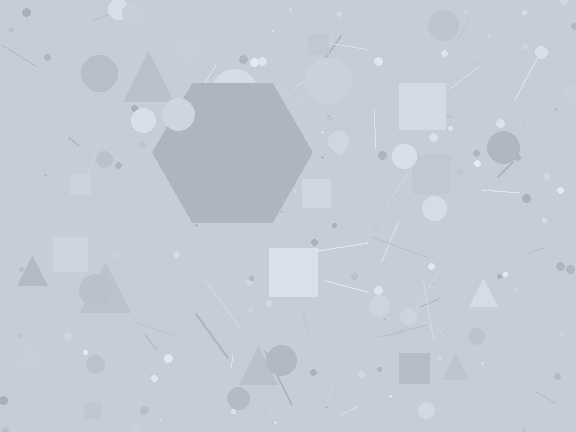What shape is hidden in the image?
A hexagon is hidden in the image.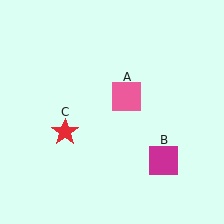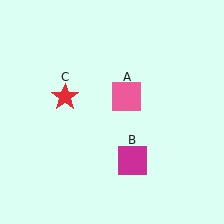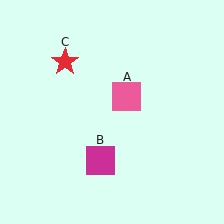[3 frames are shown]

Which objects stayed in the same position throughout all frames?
Pink square (object A) remained stationary.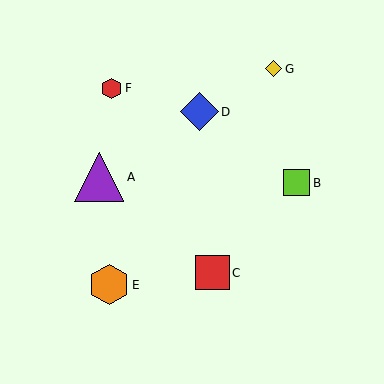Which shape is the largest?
The purple triangle (labeled A) is the largest.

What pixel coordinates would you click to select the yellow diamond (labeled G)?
Click at (274, 69) to select the yellow diamond G.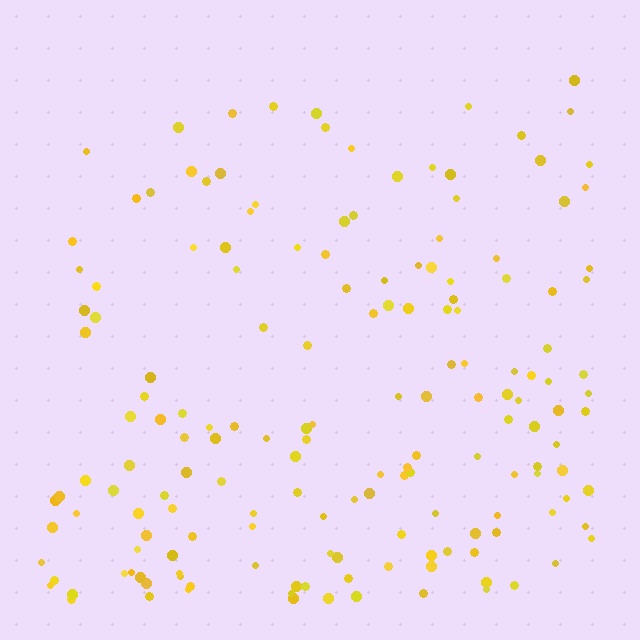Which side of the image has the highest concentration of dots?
The bottom.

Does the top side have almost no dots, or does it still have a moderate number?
Still a moderate number, just noticeably fewer than the bottom.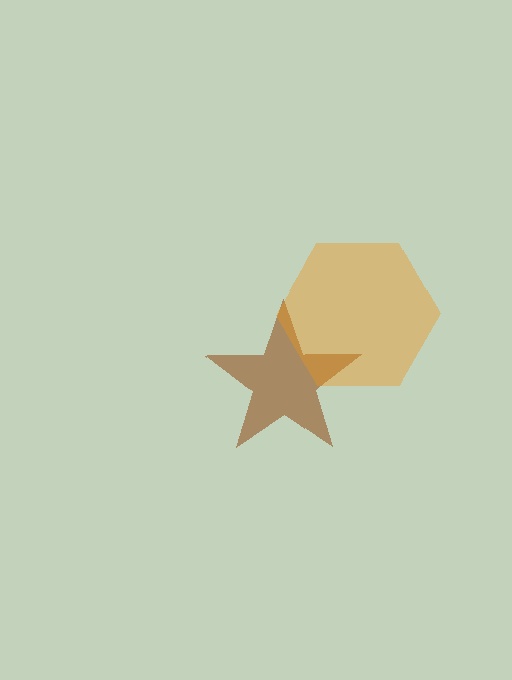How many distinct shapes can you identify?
There are 2 distinct shapes: a brown star, an orange hexagon.